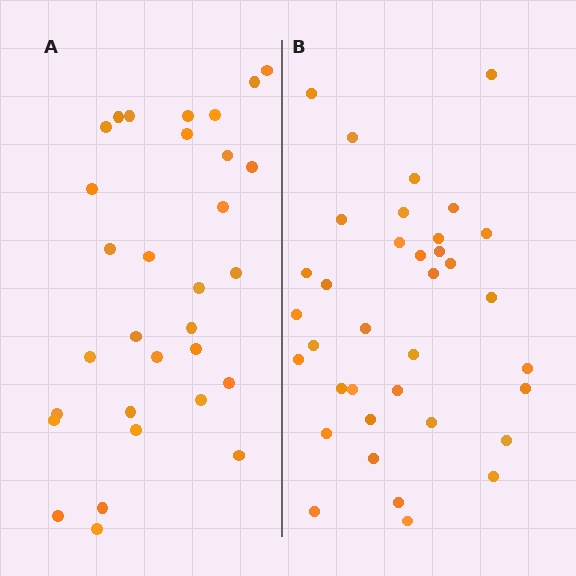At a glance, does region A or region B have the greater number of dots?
Region B (the right region) has more dots.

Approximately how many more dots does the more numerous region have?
Region B has about 5 more dots than region A.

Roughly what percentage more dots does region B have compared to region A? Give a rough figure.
About 15% more.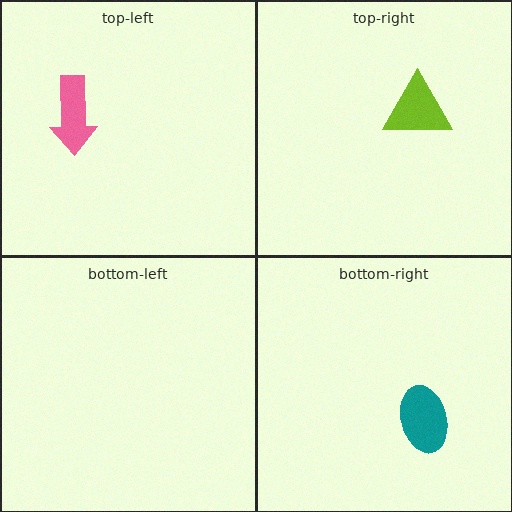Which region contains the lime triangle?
The top-right region.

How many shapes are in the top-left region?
1.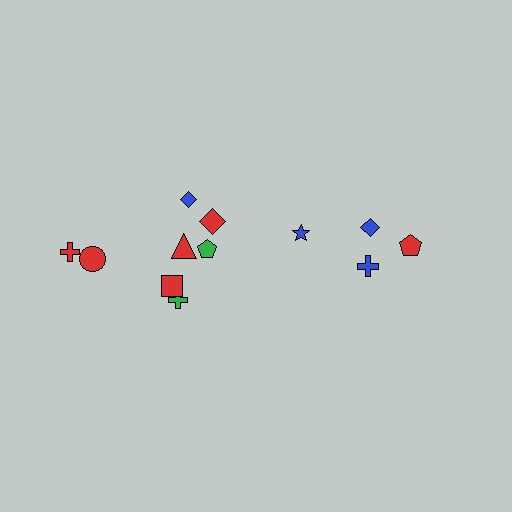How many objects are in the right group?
There are 4 objects.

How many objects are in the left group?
There are 8 objects.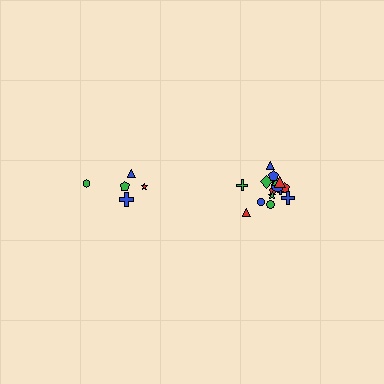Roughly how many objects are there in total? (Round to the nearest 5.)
Roughly 20 objects in total.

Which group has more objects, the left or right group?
The right group.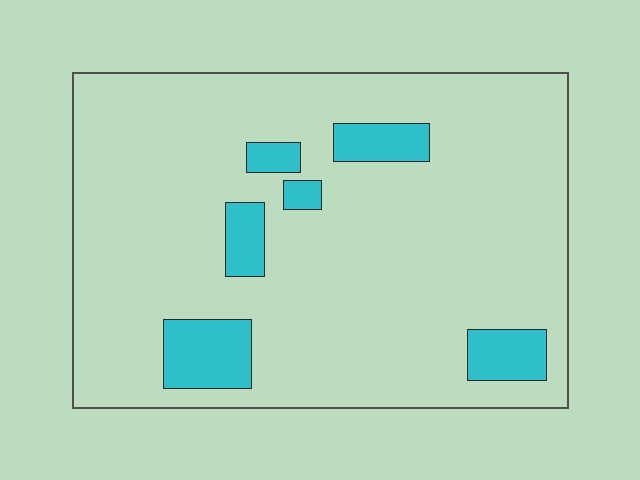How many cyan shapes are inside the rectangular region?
6.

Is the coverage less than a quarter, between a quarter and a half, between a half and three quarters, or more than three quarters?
Less than a quarter.